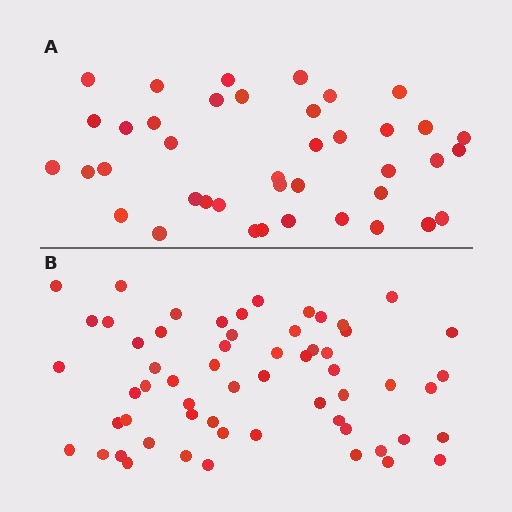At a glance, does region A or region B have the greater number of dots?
Region B (the bottom region) has more dots.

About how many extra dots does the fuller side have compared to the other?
Region B has approximately 20 more dots than region A.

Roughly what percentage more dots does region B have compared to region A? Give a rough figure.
About 50% more.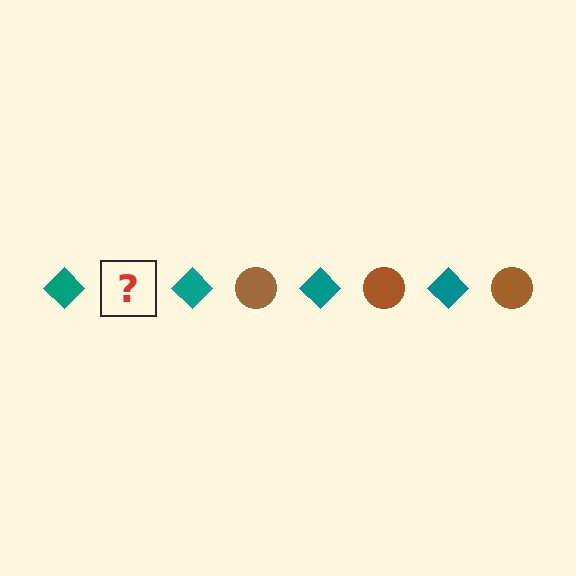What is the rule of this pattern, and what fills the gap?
The rule is that the pattern alternates between teal diamond and brown circle. The gap should be filled with a brown circle.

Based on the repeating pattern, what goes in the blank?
The blank should be a brown circle.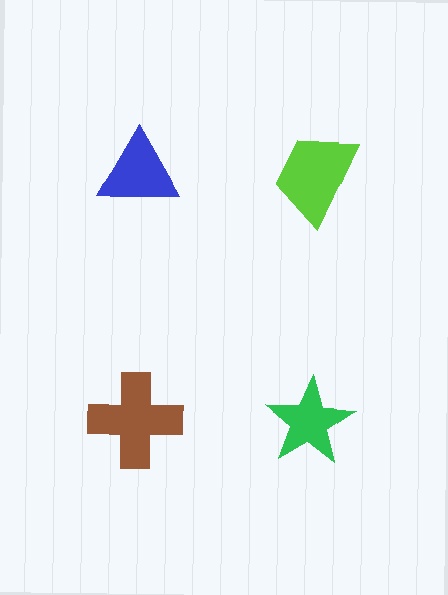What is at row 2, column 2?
A green star.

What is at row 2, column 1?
A brown cross.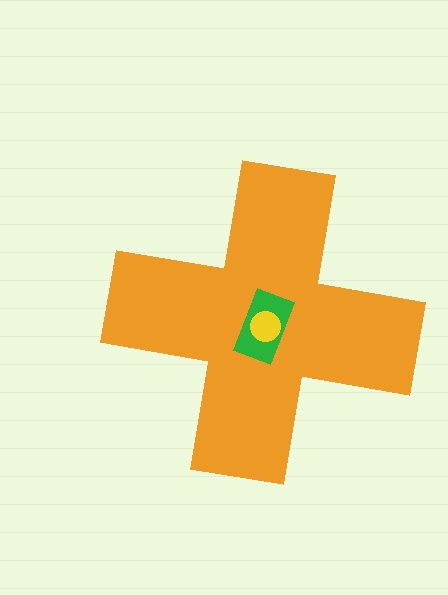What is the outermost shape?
The orange cross.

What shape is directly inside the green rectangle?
The yellow circle.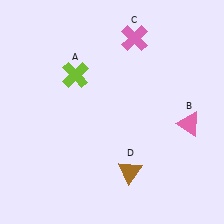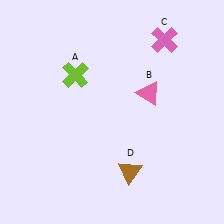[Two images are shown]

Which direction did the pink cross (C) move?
The pink cross (C) moved right.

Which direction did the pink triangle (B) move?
The pink triangle (B) moved left.